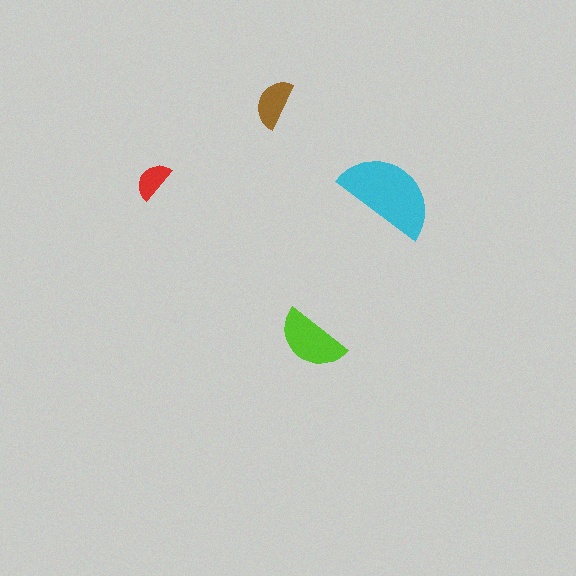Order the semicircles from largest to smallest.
the cyan one, the lime one, the brown one, the red one.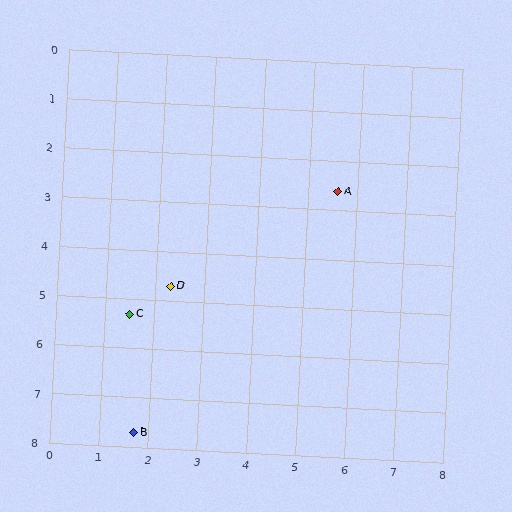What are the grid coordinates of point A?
Point A is at approximately (5.6, 2.6).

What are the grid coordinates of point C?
Point C is at approximately (1.5, 5.3).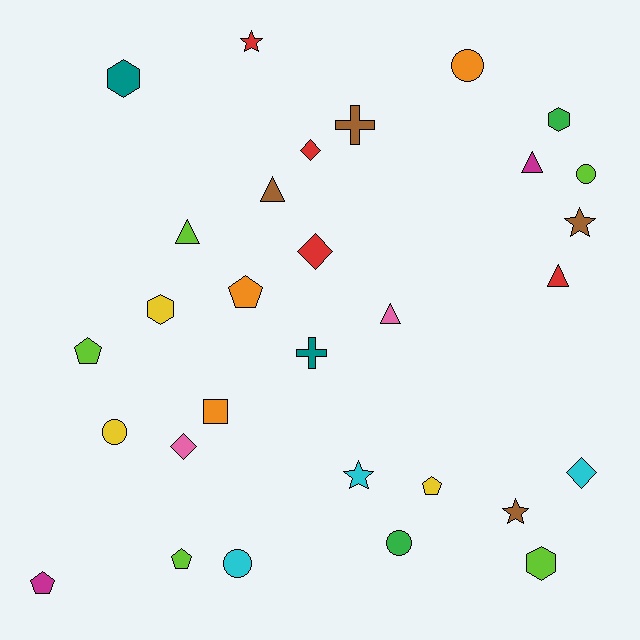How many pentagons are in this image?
There are 5 pentagons.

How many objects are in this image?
There are 30 objects.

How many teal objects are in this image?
There are 2 teal objects.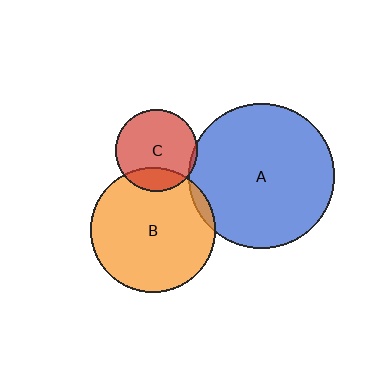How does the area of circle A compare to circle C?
Approximately 3.1 times.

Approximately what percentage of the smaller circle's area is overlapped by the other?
Approximately 20%.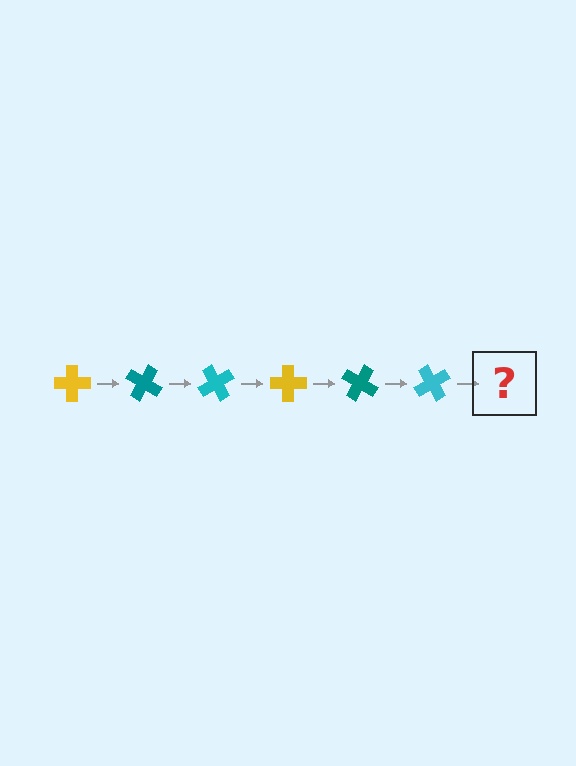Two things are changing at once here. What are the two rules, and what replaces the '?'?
The two rules are that it rotates 30 degrees each step and the color cycles through yellow, teal, and cyan. The '?' should be a yellow cross, rotated 180 degrees from the start.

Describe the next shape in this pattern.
It should be a yellow cross, rotated 180 degrees from the start.